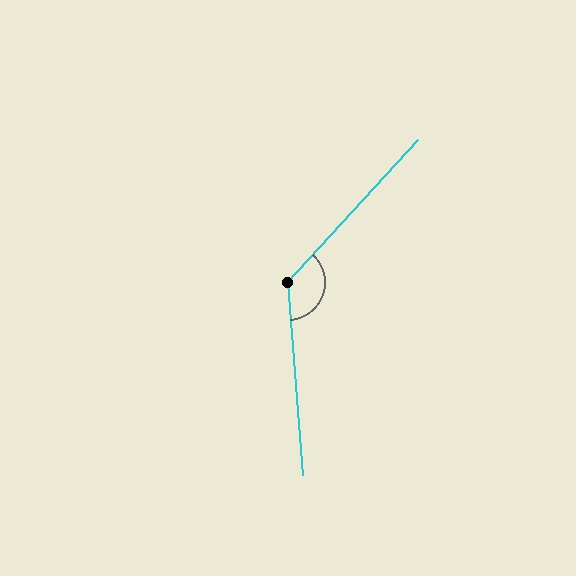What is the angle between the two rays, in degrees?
Approximately 133 degrees.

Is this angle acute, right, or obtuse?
It is obtuse.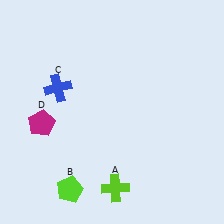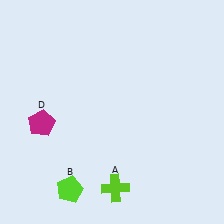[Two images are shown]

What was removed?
The blue cross (C) was removed in Image 2.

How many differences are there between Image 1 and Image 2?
There is 1 difference between the two images.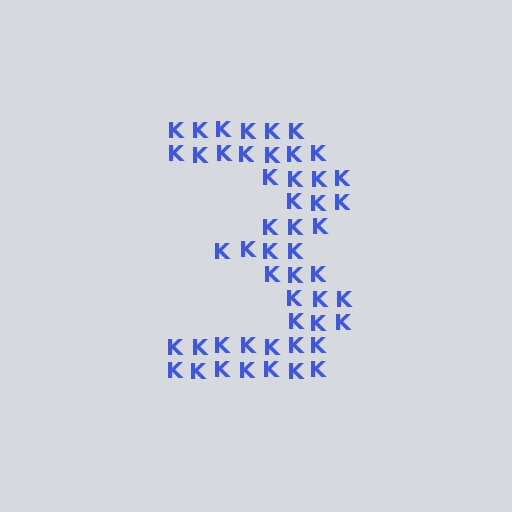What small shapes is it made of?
It is made of small letter K's.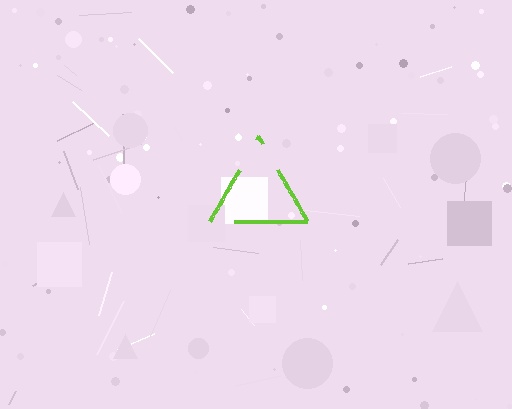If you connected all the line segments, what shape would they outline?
They would outline a triangle.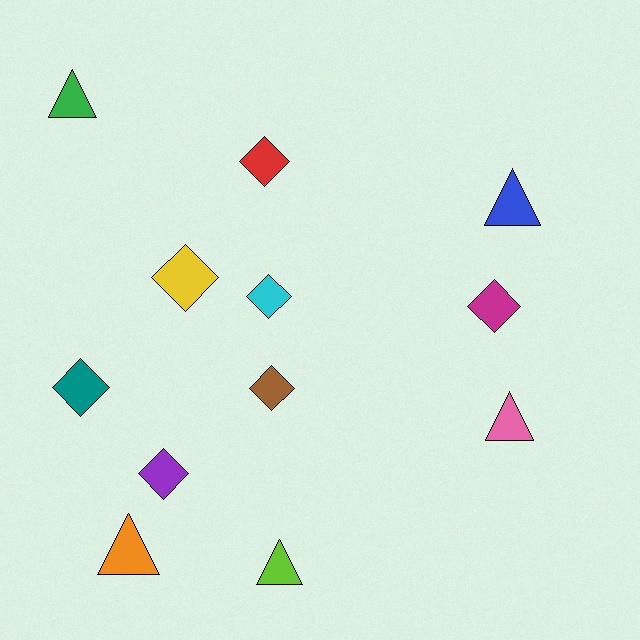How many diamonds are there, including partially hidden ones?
There are 7 diamonds.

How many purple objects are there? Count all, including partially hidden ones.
There is 1 purple object.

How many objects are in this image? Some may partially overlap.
There are 12 objects.